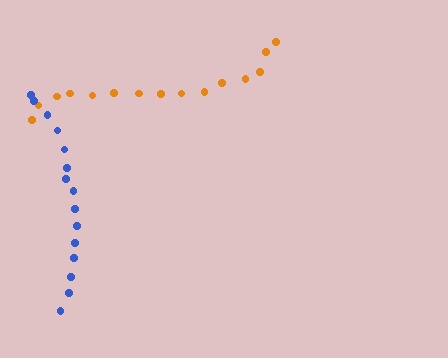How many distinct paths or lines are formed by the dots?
There are 2 distinct paths.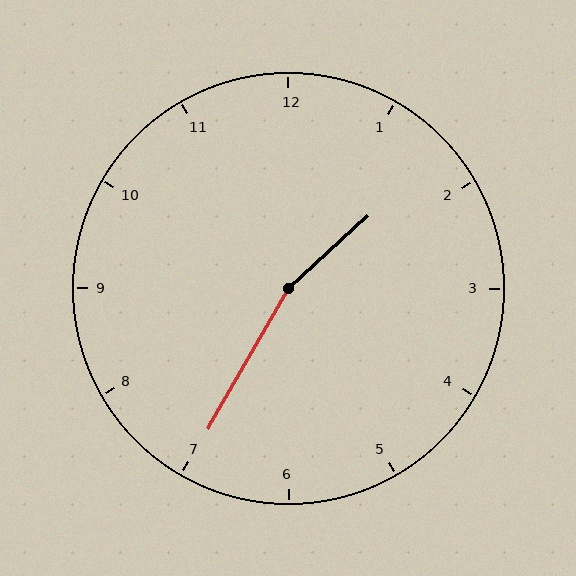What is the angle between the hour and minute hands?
Approximately 162 degrees.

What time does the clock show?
1:35.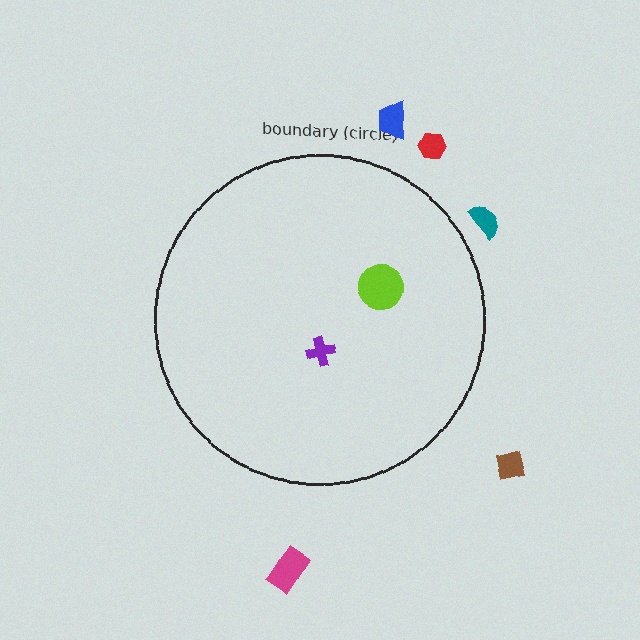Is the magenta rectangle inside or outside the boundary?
Outside.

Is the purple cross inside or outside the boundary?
Inside.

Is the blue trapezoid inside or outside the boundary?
Outside.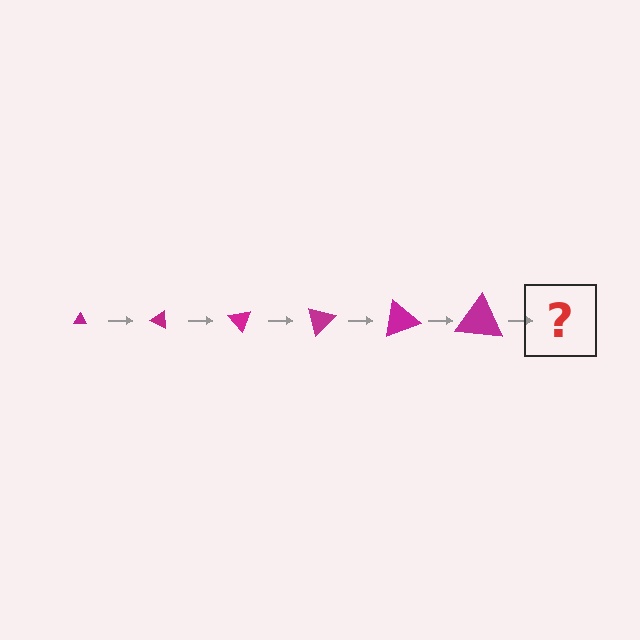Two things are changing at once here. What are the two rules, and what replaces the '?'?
The two rules are that the triangle grows larger each step and it rotates 25 degrees each step. The '?' should be a triangle, larger than the previous one and rotated 150 degrees from the start.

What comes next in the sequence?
The next element should be a triangle, larger than the previous one and rotated 150 degrees from the start.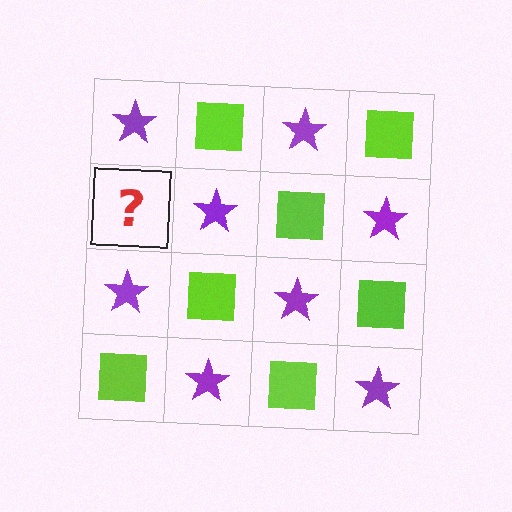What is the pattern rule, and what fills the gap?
The rule is that it alternates purple star and lime square in a checkerboard pattern. The gap should be filled with a lime square.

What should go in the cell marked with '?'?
The missing cell should contain a lime square.